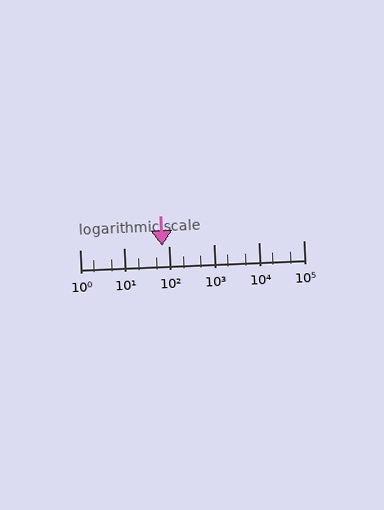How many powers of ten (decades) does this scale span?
The scale spans 5 decades, from 1 to 100000.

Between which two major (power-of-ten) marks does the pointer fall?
The pointer is between 10 and 100.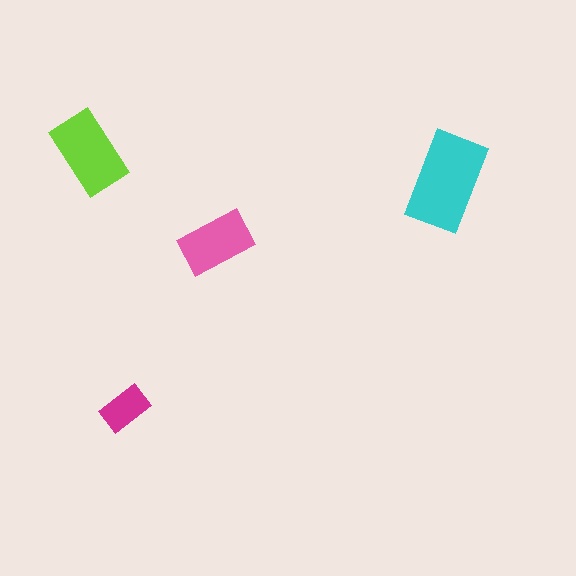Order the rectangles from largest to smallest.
the cyan one, the lime one, the pink one, the magenta one.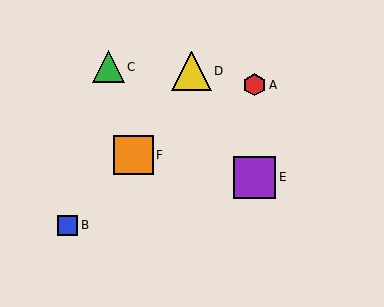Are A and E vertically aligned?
Yes, both are at x≈255.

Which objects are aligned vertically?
Objects A, E are aligned vertically.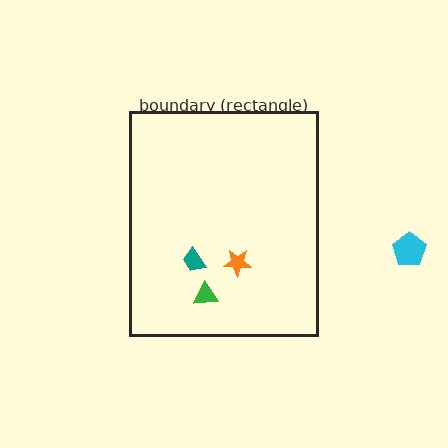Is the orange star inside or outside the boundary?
Inside.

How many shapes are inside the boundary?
3 inside, 1 outside.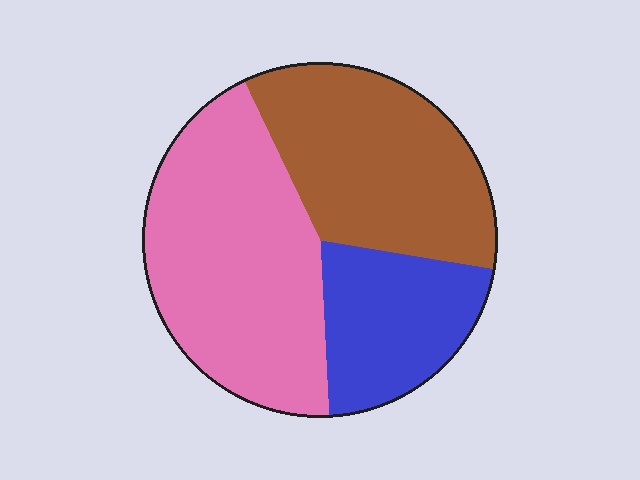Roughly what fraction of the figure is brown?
Brown covers 35% of the figure.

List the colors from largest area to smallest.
From largest to smallest: pink, brown, blue.